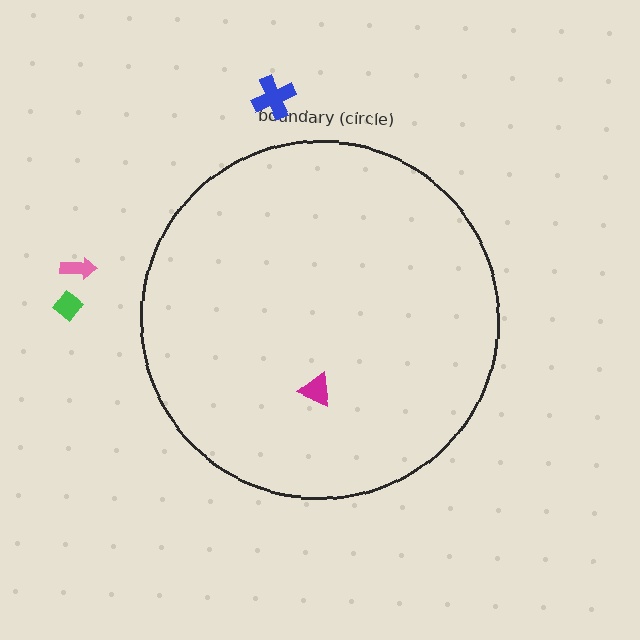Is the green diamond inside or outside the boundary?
Outside.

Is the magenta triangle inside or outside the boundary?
Inside.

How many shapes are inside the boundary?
1 inside, 3 outside.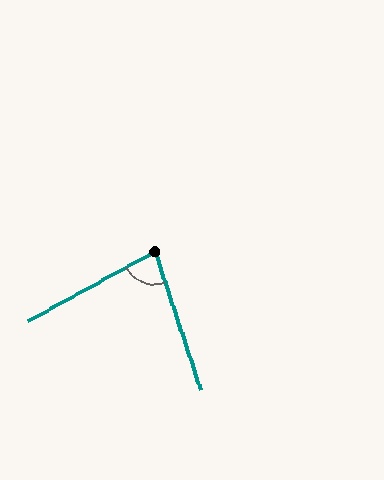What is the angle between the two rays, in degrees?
Approximately 80 degrees.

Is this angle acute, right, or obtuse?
It is acute.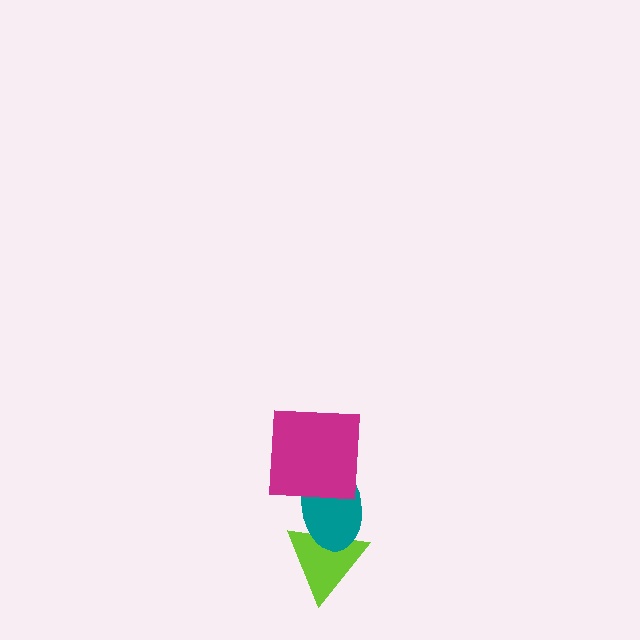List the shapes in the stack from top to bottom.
From top to bottom: the magenta square, the teal ellipse, the lime triangle.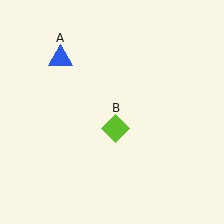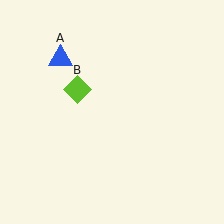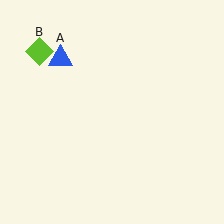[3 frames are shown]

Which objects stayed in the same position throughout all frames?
Blue triangle (object A) remained stationary.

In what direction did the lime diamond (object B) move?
The lime diamond (object B) moved up and to the left.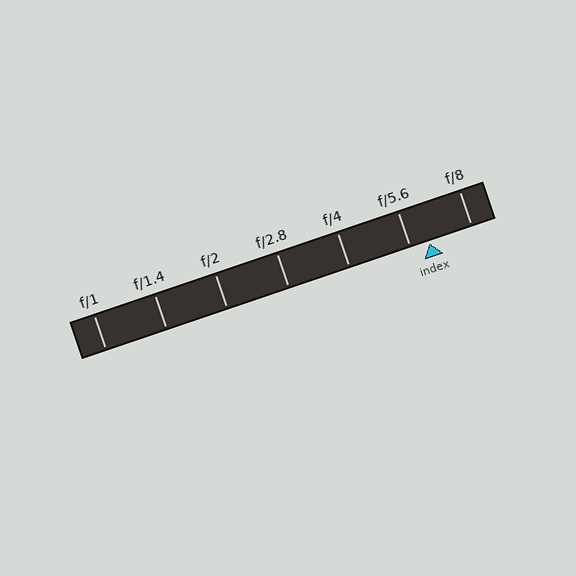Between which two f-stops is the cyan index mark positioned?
The index mark is between f/5.6 and f/8.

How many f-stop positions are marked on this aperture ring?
There are 7 f-stop positions marked.